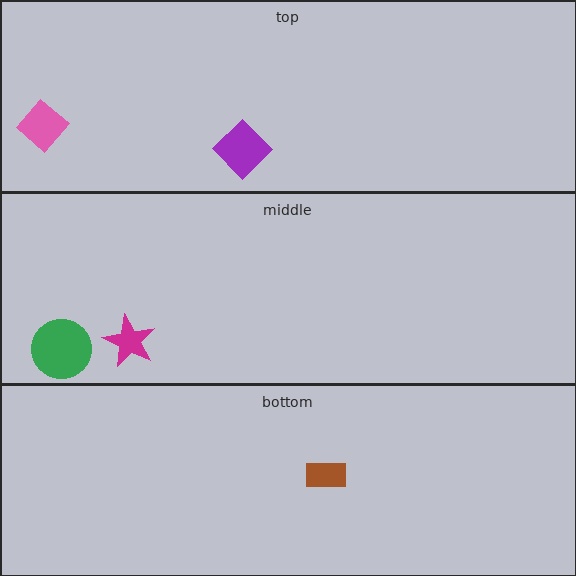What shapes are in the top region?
The purple diamond, the pink diamond.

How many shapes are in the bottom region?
1.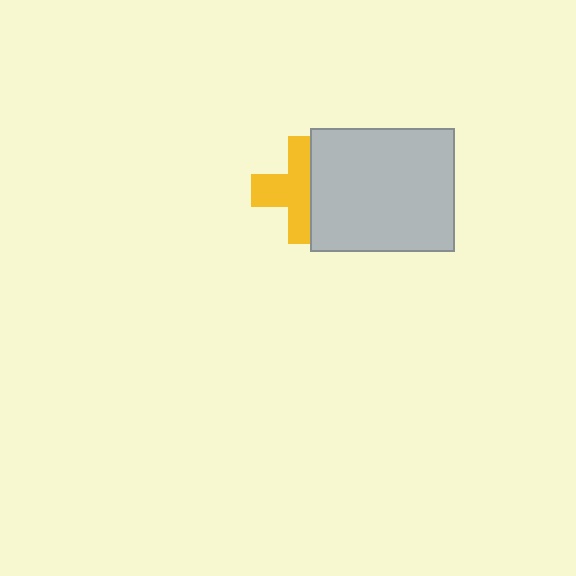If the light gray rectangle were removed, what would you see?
You would see the complete yellow cross.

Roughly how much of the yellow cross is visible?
About half of it is visible (roughly 58%).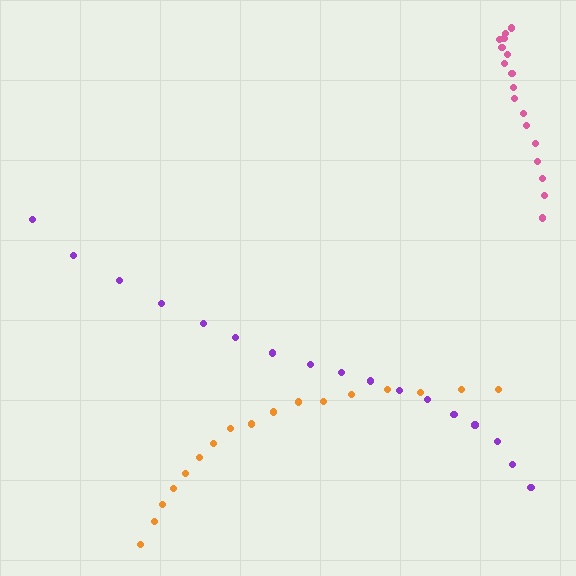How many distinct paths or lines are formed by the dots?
There are 3 distinct paths.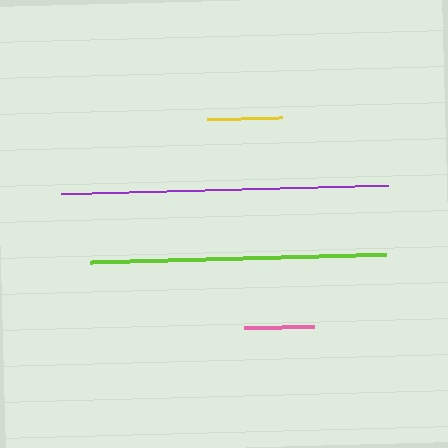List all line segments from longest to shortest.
From longest to shortest: purple, lime, yellow, pink.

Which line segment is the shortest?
The pink line is the shortest at approximately 70 pixels.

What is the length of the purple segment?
The purple segment is approximately 327 pixels long.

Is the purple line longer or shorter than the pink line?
The purple line is longer than the pink line.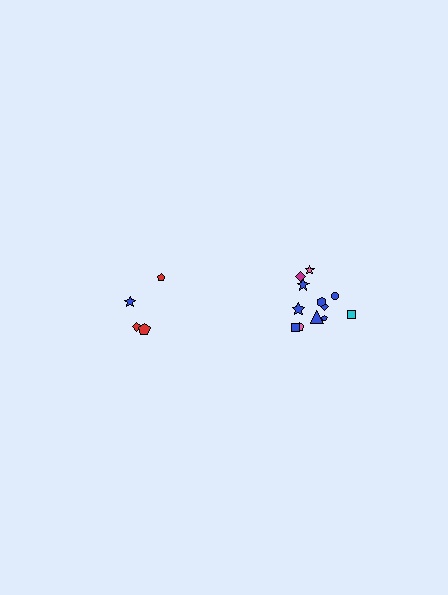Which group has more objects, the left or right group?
The right group.